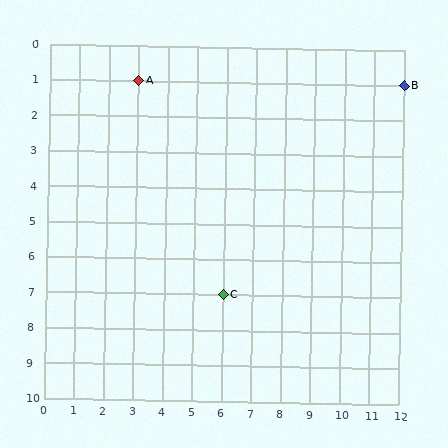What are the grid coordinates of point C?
Point C is at grid coordinates (6, 7).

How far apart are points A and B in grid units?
Points A and B are 9 columns apart.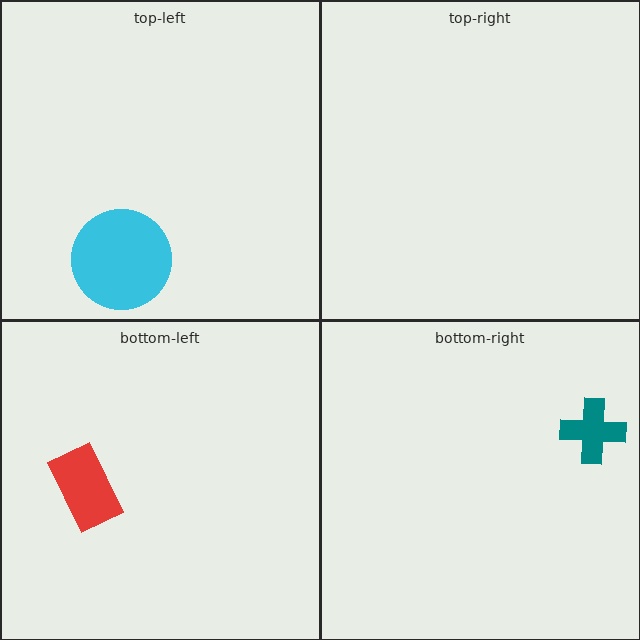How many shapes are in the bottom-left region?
1.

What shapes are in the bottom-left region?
The red rectangle.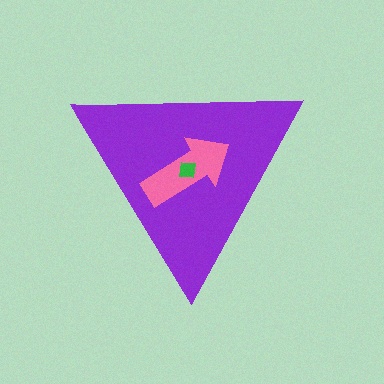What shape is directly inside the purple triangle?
The pink arrow.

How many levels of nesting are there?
3.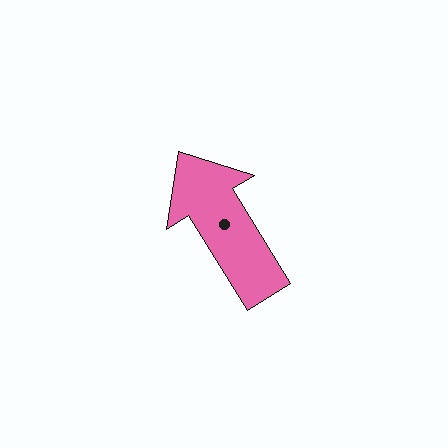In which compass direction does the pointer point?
Northwest.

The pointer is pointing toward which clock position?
Roughly 11 o'clock.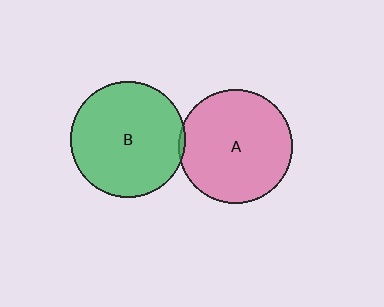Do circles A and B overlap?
Yes.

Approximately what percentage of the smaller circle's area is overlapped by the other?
Approximately 5%.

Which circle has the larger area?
Circle B (green).